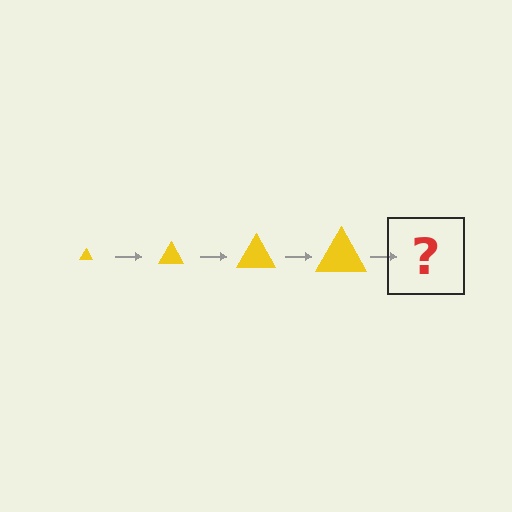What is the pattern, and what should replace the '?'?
The pattern is that the triangle gets progressively larger each step. The '?' should be a yellow triangle, larger than the previous one.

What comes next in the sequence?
The next element should be a yellow triangle, larger than the previous one.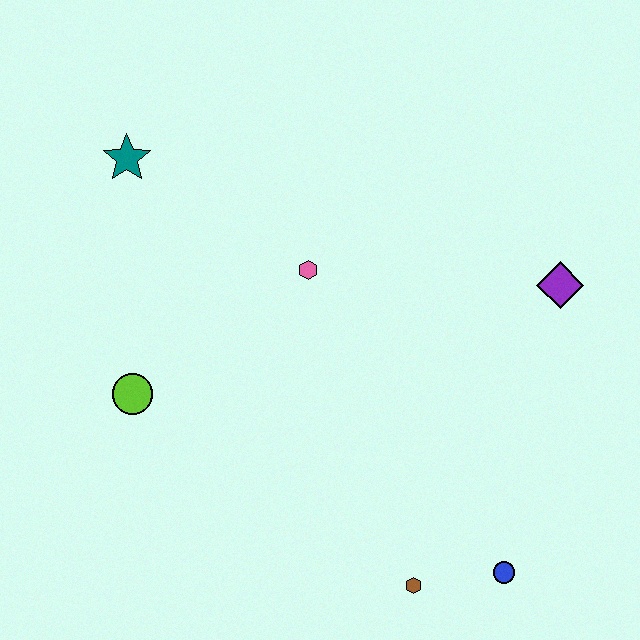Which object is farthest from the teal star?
The blue circle is farthest from the teal star.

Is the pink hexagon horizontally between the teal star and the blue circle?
Yes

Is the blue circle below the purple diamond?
Yes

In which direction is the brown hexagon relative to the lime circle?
The brown hexagon is to the right of the lime circle.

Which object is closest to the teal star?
The pink hexagon is closest to the teal star.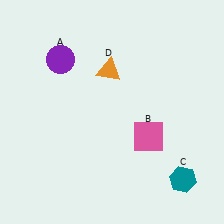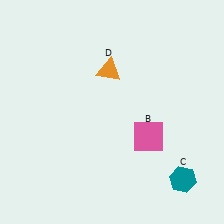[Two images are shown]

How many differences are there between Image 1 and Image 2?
There is 1 difference between the two images.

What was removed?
The purple circle (A) was removed in Image 2.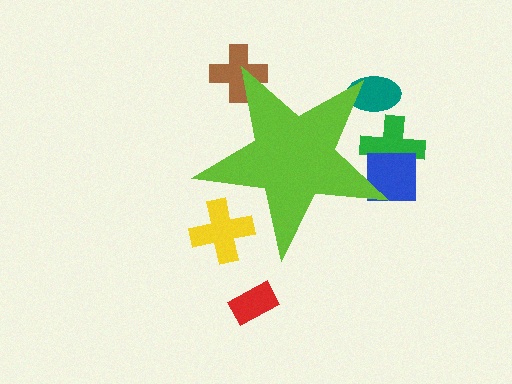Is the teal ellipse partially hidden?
Yes, the teal ellipse is partially hidden behind the lime star.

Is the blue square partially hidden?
Yes, the blue square is partially hidden behind the lime star.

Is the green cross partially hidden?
Yes, the green cross is partially hidden behind the lime star.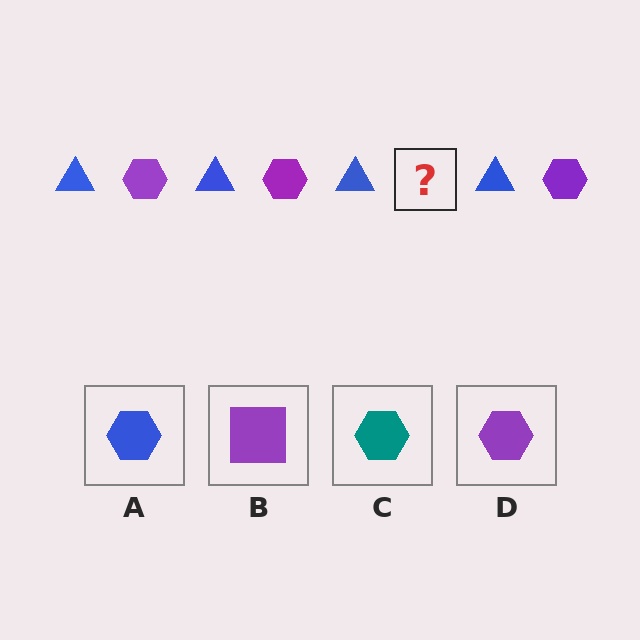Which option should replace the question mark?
Option D.